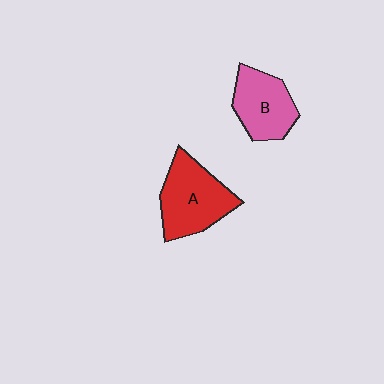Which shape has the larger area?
Shape A (red).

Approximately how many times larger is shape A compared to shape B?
Approximately 1.2 times.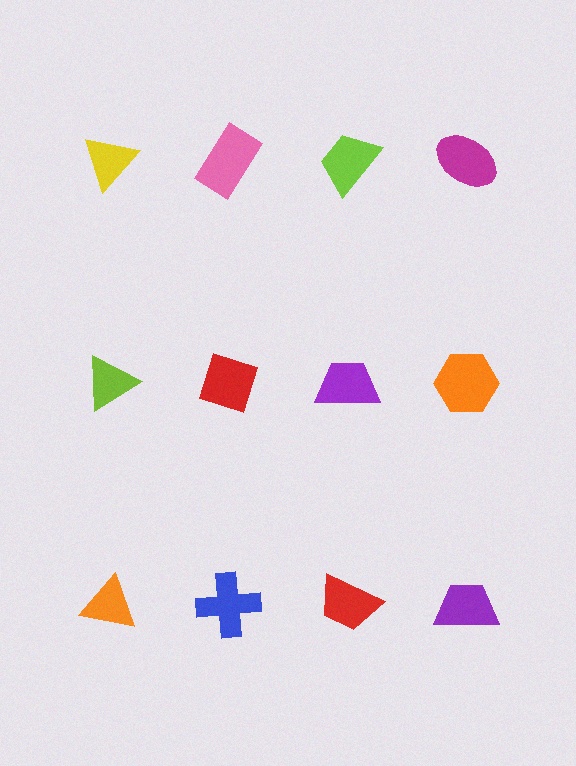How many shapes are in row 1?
4 shapes.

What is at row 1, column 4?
A magenta ellipse.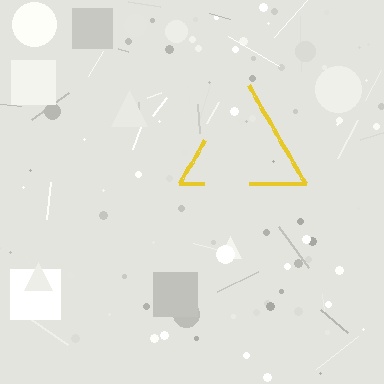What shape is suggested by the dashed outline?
The dashed outline suggests a triangle.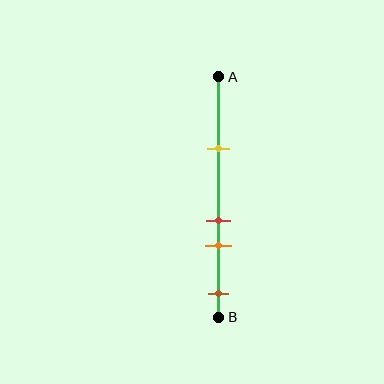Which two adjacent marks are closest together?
The red and orange marks are the closest adjacent pair.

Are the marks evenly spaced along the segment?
No, the marks are not evenly spaced.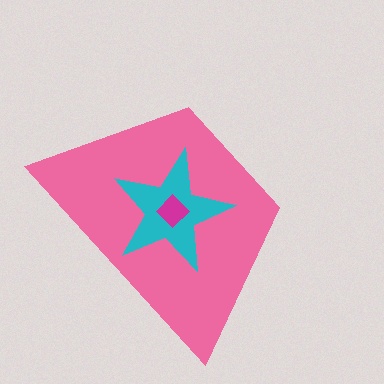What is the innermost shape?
The magenta diamond.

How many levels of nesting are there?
3.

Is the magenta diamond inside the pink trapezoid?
Yes.